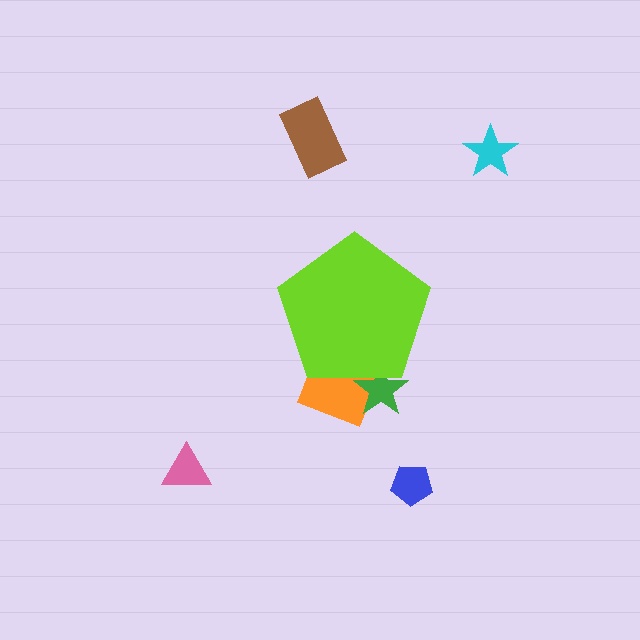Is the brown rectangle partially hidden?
No, the brown rectangle is fully visible.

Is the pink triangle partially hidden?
No, the pink triangle is fully visible.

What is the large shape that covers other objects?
A lime pentagon.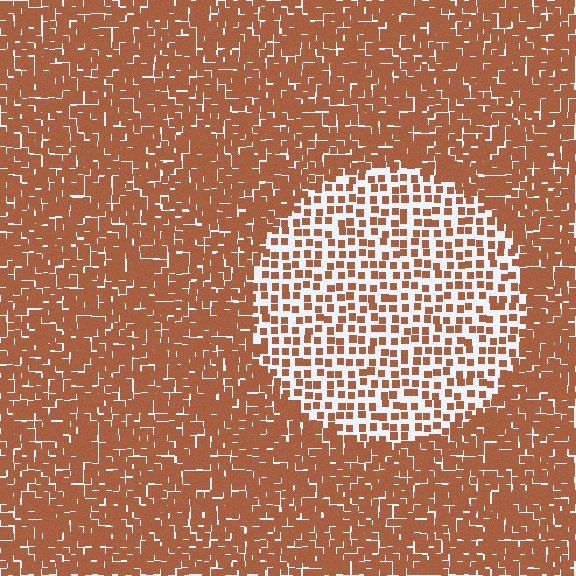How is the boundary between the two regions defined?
The boundary is defined by a change in element density (approximately 2.4x ratio). All elements are the same color, size, and shape.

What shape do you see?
I see a circle.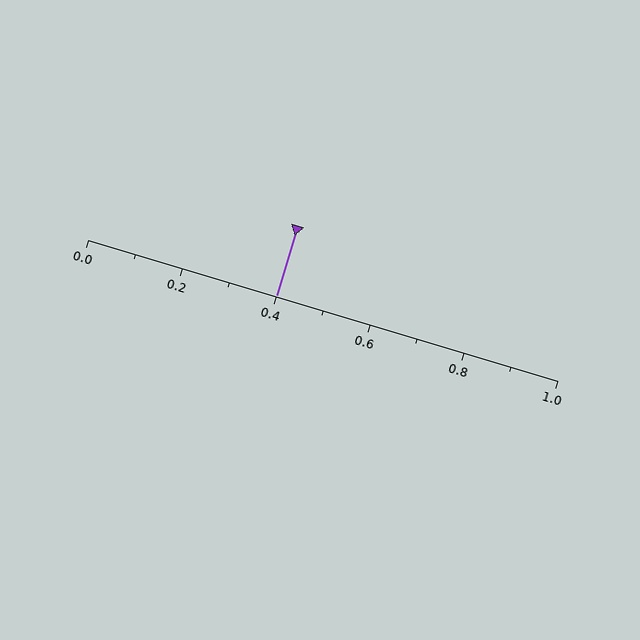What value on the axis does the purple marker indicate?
The marker indicates approximately 0.4.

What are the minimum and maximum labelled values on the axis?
The axis runs from 0.0 to 1.0.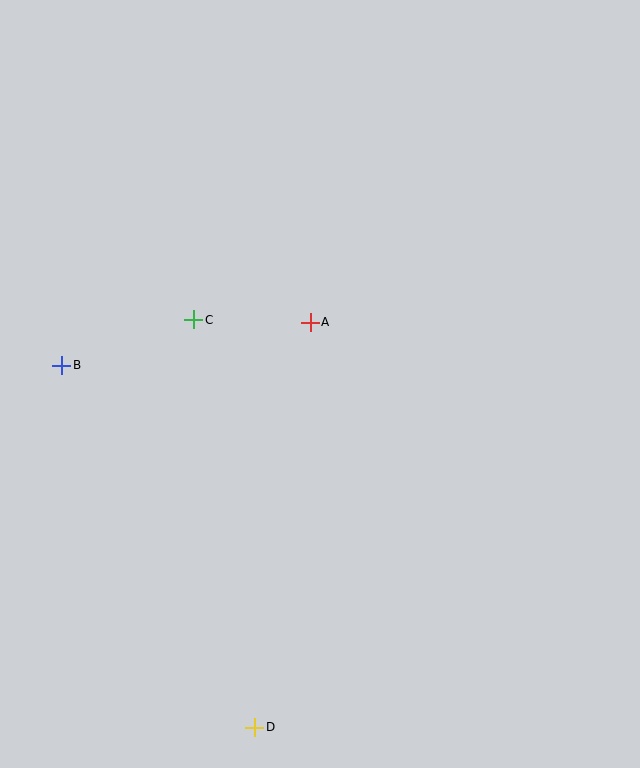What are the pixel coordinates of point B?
Point B is at (62, 365).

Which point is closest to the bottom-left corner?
Point D is closest to the bottom-left corner.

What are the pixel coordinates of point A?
Point A is at (310, 322).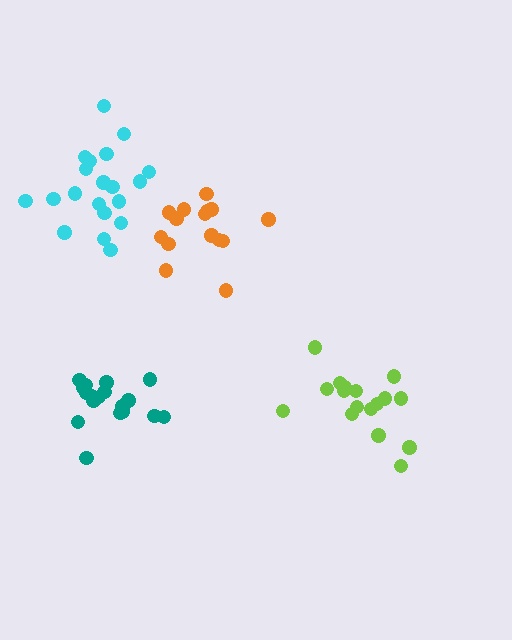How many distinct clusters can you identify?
There are 4 distinct clusters.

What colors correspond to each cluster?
The clusters are colored: teal, orange, cyan, lime.